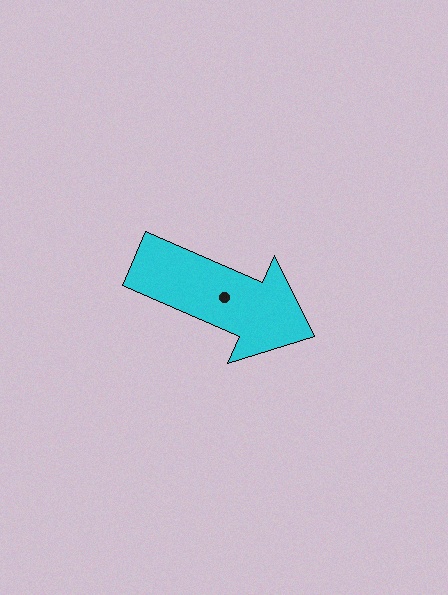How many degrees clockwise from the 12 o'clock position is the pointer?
Approximately 113 degrees.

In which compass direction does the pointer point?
Southeast.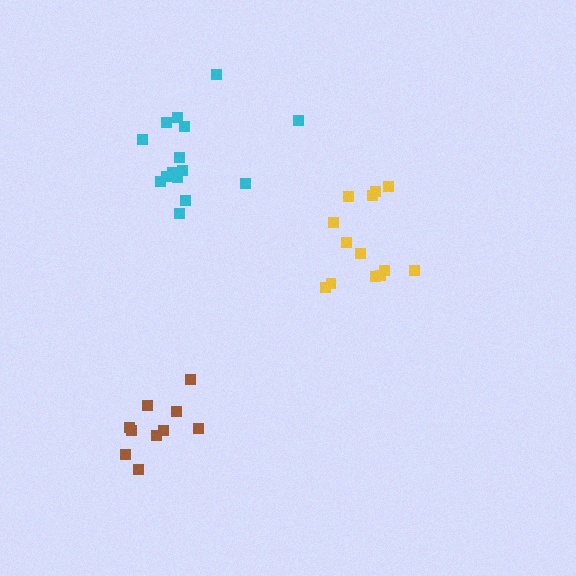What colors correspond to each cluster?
The clusters are colored: brown, cyan, yellow.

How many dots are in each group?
Group 1: 10 dots, Group 2: 15 dots, Group 3: 13 dots (38 total).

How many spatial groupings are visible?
There are 3 spatial groupings.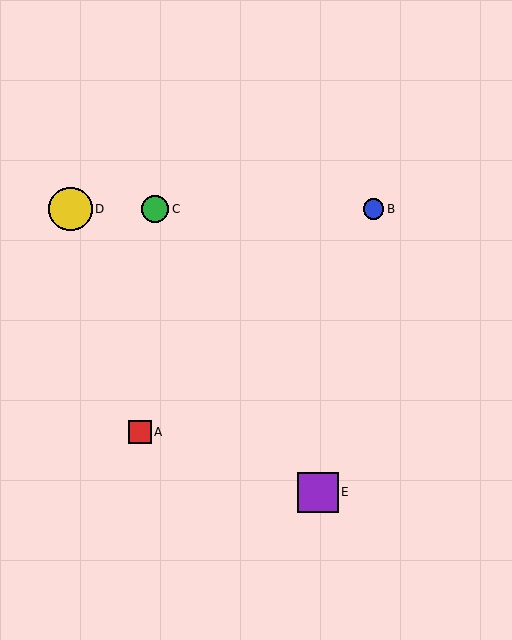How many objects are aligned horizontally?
3 objects (B, C, D) are aligned horizontally.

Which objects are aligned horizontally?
Objects B, C, D are aligned horizontally.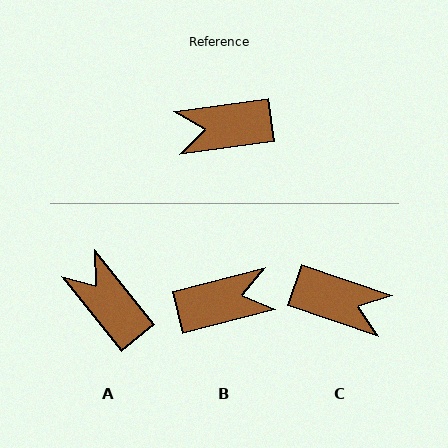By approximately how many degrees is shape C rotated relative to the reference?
Approximately 153 degrees counter-clockwise.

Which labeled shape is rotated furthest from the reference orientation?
B, about 174 degrees away.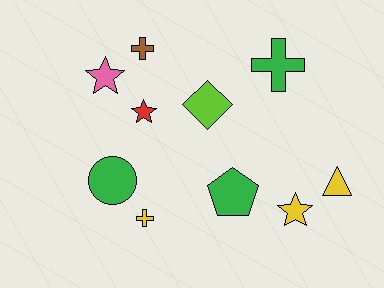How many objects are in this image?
There are 10 objects.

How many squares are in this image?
There are no squares.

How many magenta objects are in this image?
There are no magenta objects.